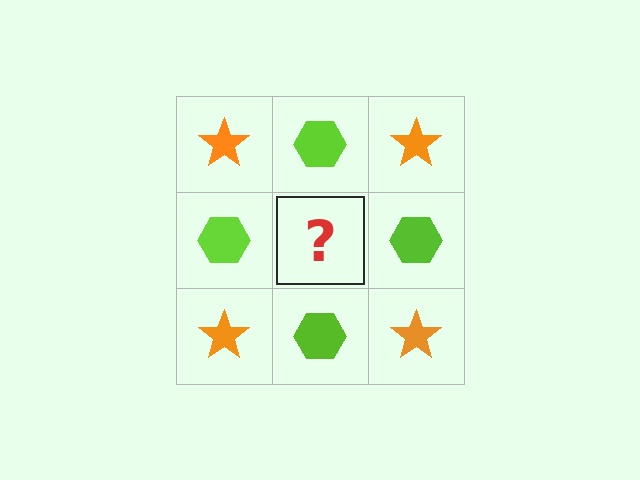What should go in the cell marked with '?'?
The missing cell should contain an orange star.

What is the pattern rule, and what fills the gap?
The rule is that it alternates orange star and lime hexagon in a checkerboard pattern. The gap should be filled with an orange star.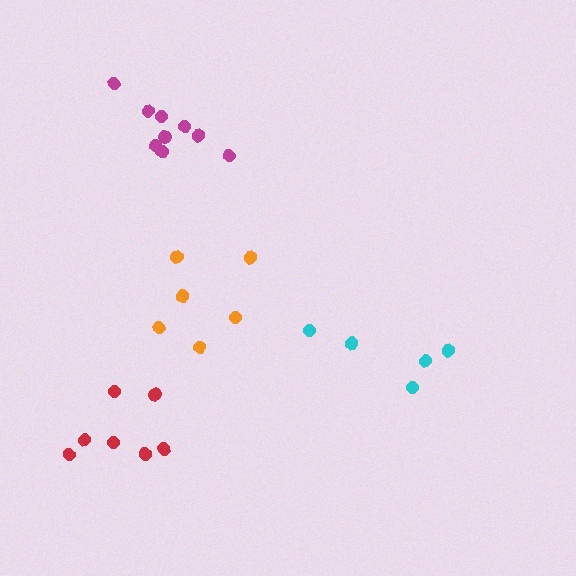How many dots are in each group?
Group 1: 6 dots, Group 2: 5 dots, Group 3: 9 dots, Group 4: 7 dots (27 total).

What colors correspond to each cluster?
The clusters are colored: orange, cyan, magenta, red.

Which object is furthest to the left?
The red cluster is leftmost.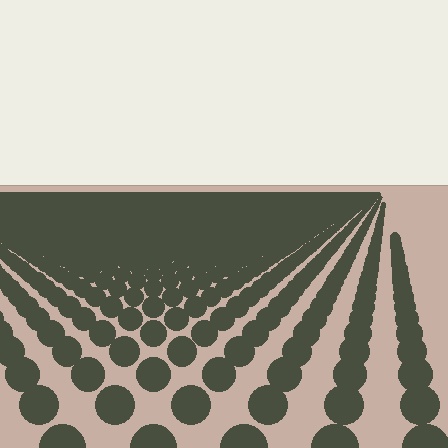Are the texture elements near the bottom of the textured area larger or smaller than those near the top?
Larger. Near the bottom, elements are closer to the viewer and appear at a bigger on-screen size.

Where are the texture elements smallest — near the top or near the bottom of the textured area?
Near the top.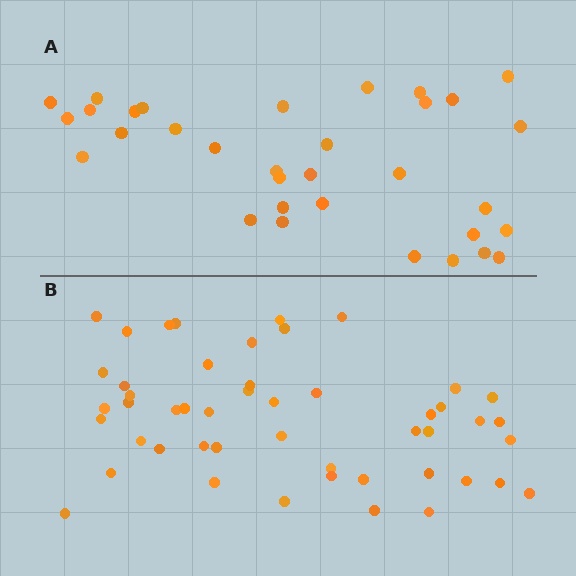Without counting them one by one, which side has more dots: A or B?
Region B (the bottom region) has more dots.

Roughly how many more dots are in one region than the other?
Region B has approximately 15 more dots than region A.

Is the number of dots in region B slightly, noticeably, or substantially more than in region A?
Region B has substantially more. The ratio is roughly 1.5 to 1.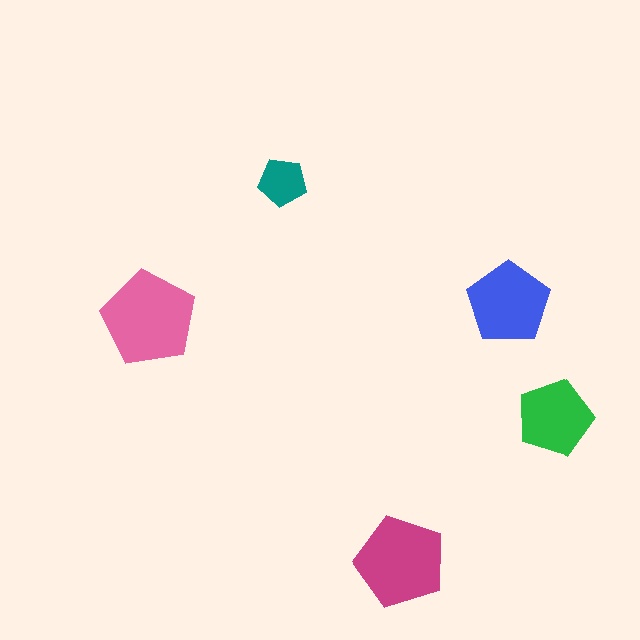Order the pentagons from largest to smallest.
the pink one, the magenta one, the blue one, the green one, the teal one.